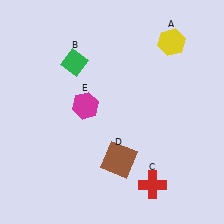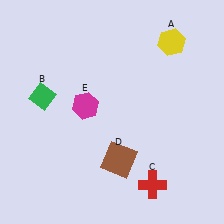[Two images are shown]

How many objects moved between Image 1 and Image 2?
1 object moved between the two images.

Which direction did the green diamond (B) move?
The green diamond (B) moved down.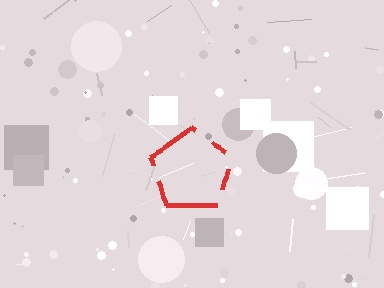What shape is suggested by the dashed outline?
The dashed outline suggests a pentagon.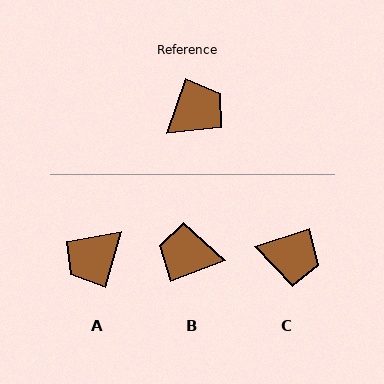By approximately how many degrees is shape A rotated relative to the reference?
Approximately 176 degrees clockwise.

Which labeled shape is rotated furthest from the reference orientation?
A, about 176 degrees away.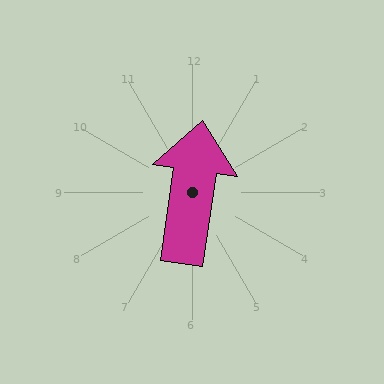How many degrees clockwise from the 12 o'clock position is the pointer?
Approximately 8 degrees.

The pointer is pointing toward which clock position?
Roughly 12 o'clock.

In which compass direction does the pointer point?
North.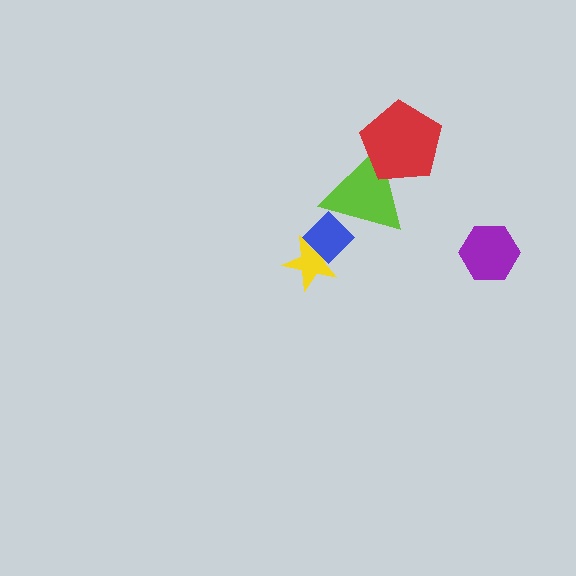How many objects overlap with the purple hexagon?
0 objects overlap with the purple hexagon.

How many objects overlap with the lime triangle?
2 objects overlap with the lime triangle.